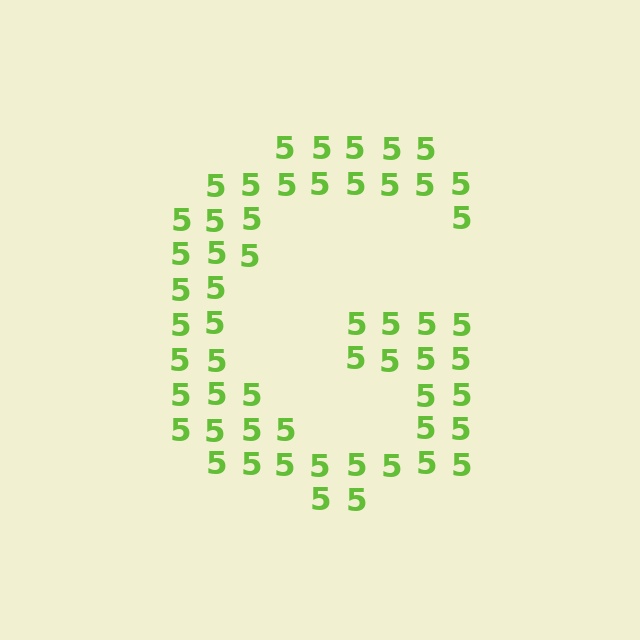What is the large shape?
The large shape is the letter G.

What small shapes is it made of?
It is made of small digit 5's.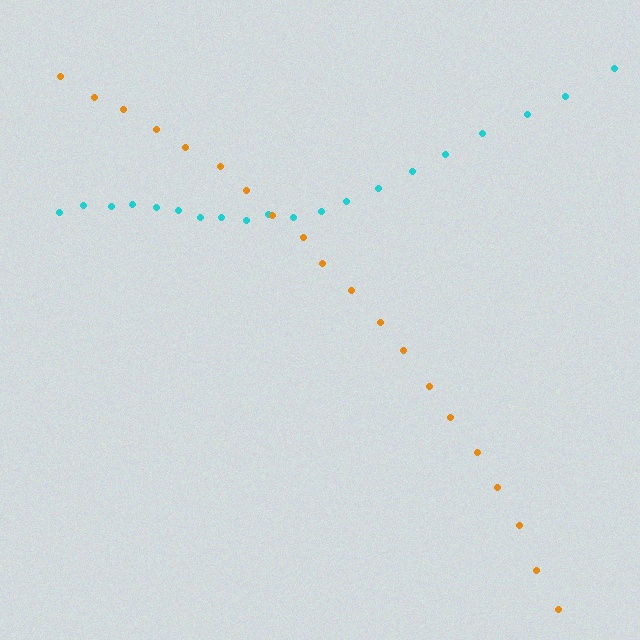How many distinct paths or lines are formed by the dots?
There are 2 distinct paths.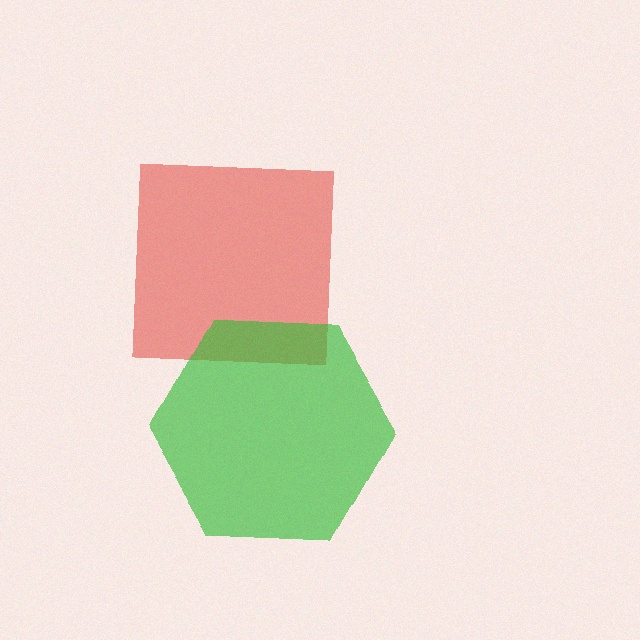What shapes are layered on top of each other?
The layered shapes are: a red square, a green hexagon.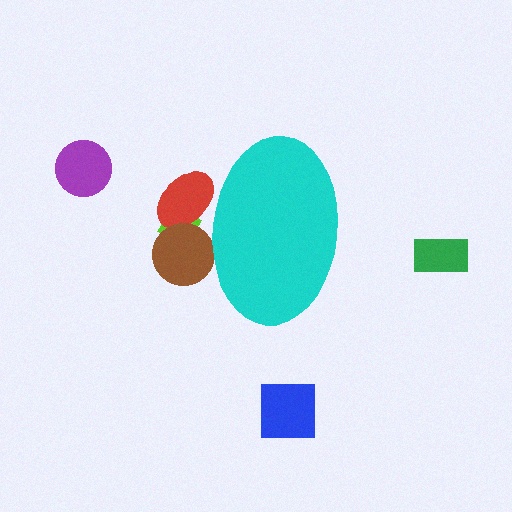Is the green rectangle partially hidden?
No, the green rectangle is fully visible.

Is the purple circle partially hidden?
No, the purple circle is fully visible.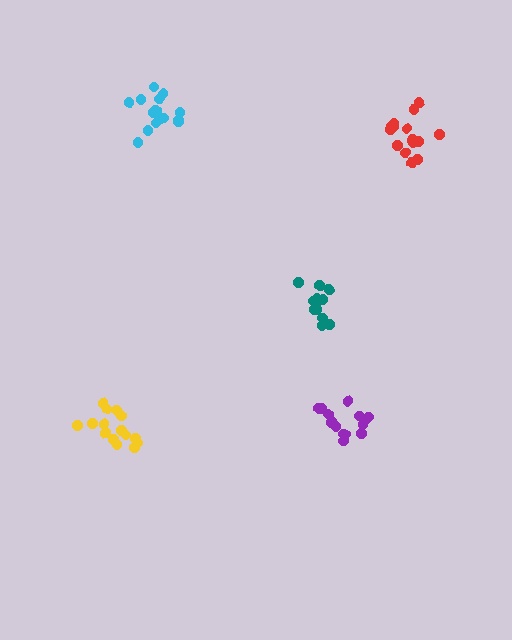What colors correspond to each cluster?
The clusters are colored: yellow, cyan, purple, red, teal.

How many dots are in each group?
Group 1: 15 dots, Group 2: 15 dots, Group 3: 15 dots, Group 4: 15 dots, Group 5: 12 dots (72 total).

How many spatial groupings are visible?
There are 5 spatial groupings.